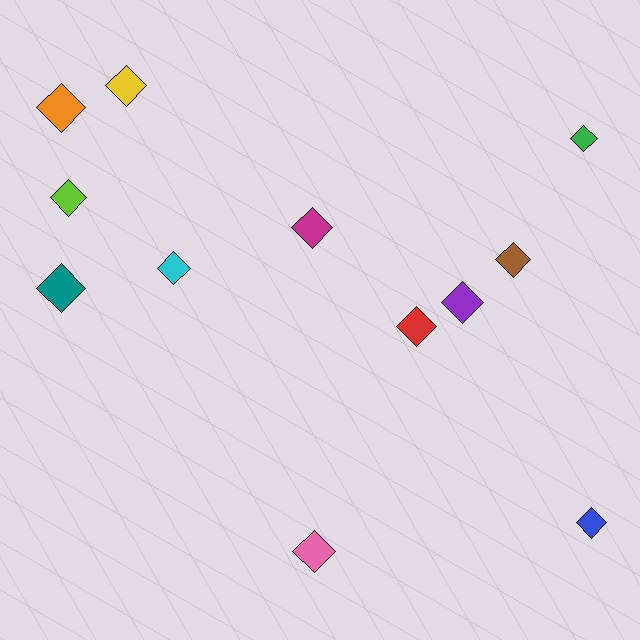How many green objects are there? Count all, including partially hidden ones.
There is 1 green object.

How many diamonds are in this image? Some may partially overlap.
There are 12 diamonds.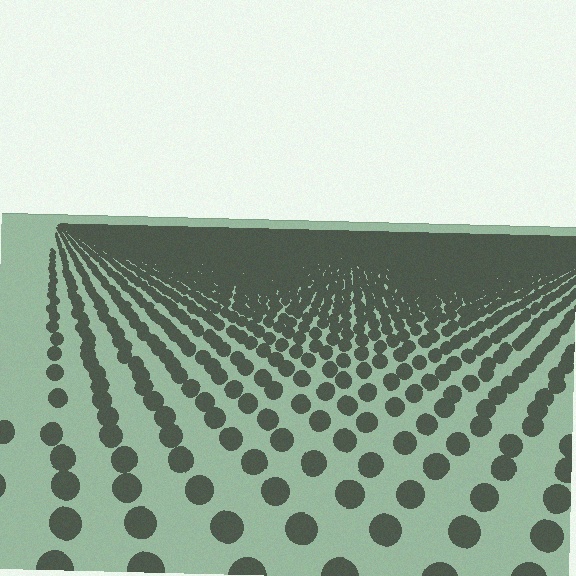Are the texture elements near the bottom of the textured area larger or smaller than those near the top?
Larger. Near the bottom, elements are closer to the viewer and appear at a bigger on-screen size.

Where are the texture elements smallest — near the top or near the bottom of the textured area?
Near the top.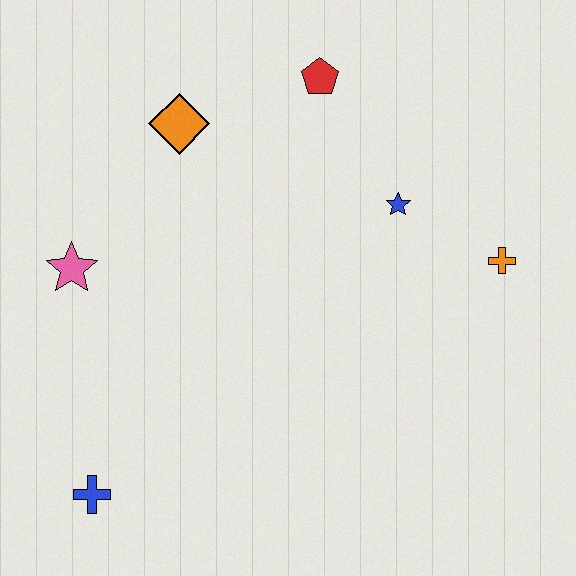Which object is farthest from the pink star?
The orange cross is farthest from the pink star.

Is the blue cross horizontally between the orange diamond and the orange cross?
No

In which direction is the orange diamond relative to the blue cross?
The orange diamond is above the blue cross.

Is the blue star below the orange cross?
No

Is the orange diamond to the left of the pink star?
No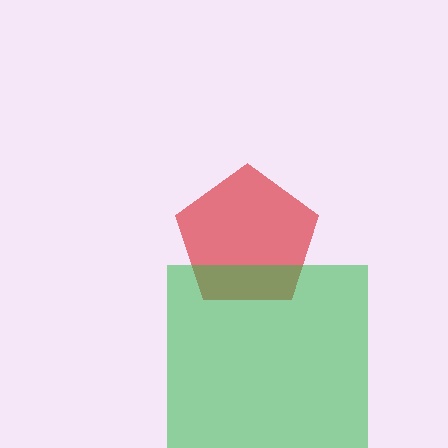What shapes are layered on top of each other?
The layered shapes are: a red pentagon, a green square.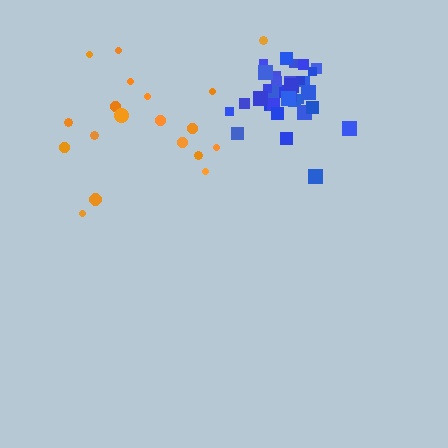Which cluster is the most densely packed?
Blue.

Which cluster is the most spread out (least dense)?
Orange.